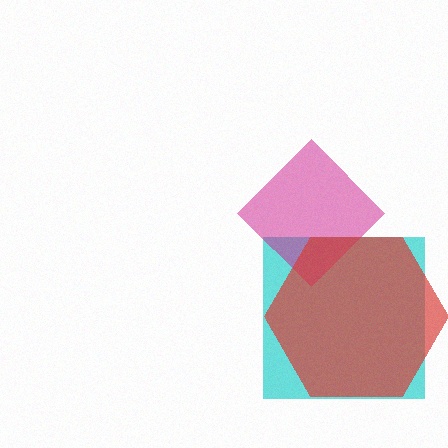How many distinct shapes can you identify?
There are 3 distinct shapes: a cyan square, a magenta diamond, a red hexagon.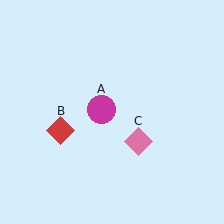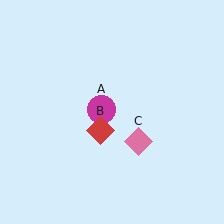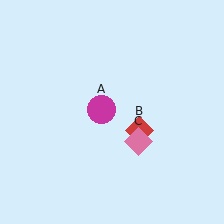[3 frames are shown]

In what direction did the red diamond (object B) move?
The red diamond (object B) moved right.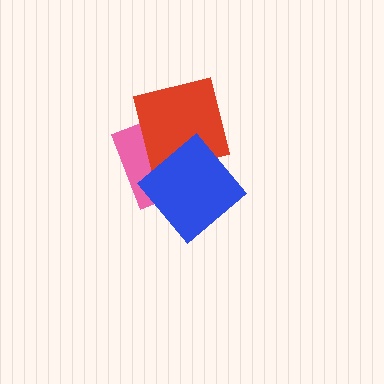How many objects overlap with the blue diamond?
2 objects overlap with the blue diamond.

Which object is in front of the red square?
The blue diamond is in front of the red square.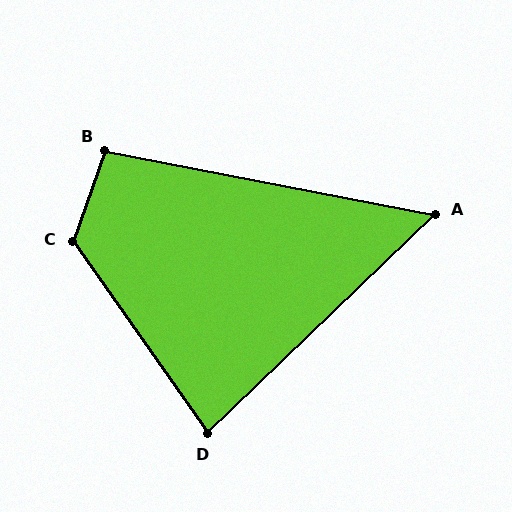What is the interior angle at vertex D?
Approximately 81 degrees (acute).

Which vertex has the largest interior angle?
C, at approximately 125 degrees.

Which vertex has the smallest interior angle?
A, at approximately 55 degrees.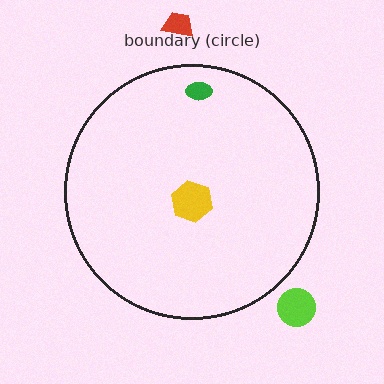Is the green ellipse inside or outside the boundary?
Inside.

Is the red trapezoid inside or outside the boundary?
Outside.